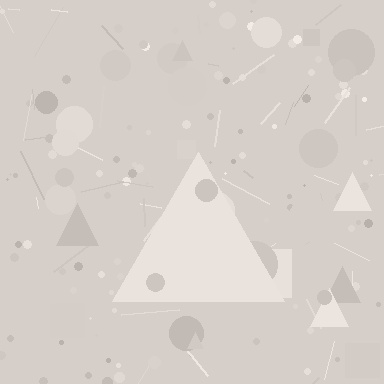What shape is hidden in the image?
A triangle is hidden in the image.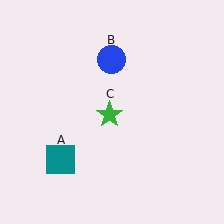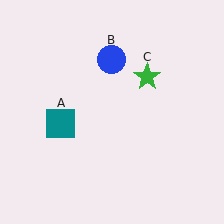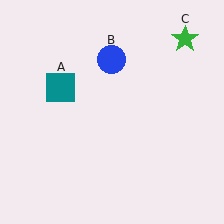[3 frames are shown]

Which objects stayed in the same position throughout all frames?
Blue circle (object B) remained stationary.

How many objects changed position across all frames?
2 objects changed position: teal square (object A), green star (object C).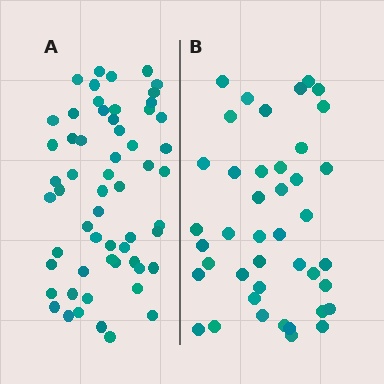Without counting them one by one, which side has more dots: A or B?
Region A (the left region) has more dots.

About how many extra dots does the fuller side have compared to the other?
Region A has approximately 15 more dots than region B.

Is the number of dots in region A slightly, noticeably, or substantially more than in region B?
Region A has noticeably more, but not dramatically so. The ratio is roughly 1.4 to 1.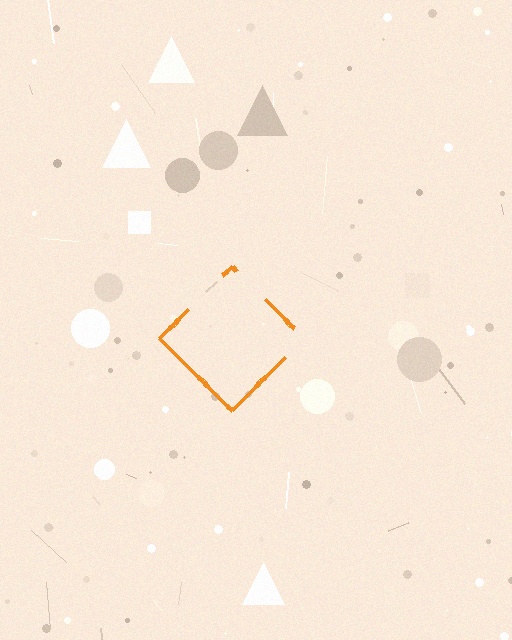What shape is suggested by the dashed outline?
The dashed outline suggests a diamond.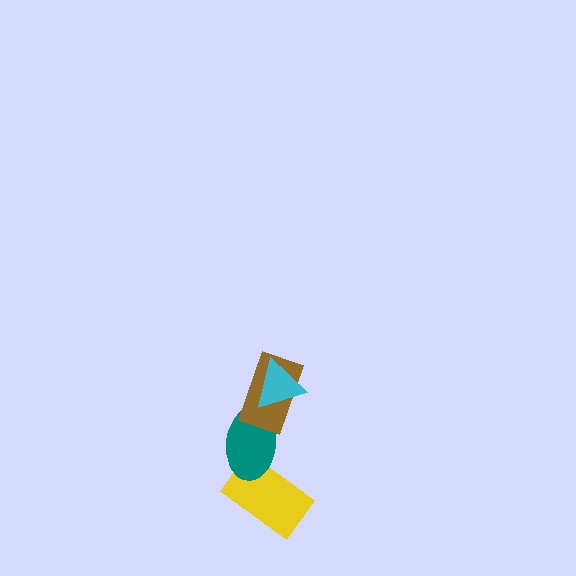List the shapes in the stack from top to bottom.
From top to bottom: the cyan triangle, the brown rectangle, the teal ellipse, the yellow rectangle.